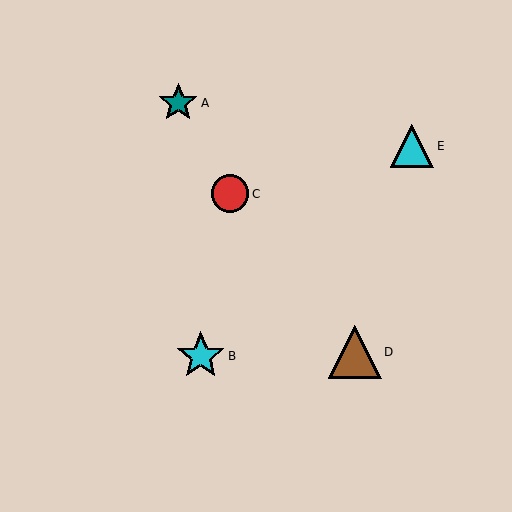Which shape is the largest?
The brown triangle (labeled D) is the largest.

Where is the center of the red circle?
The center of the red circle is at (230, 194).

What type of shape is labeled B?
Shape B is a cyan star.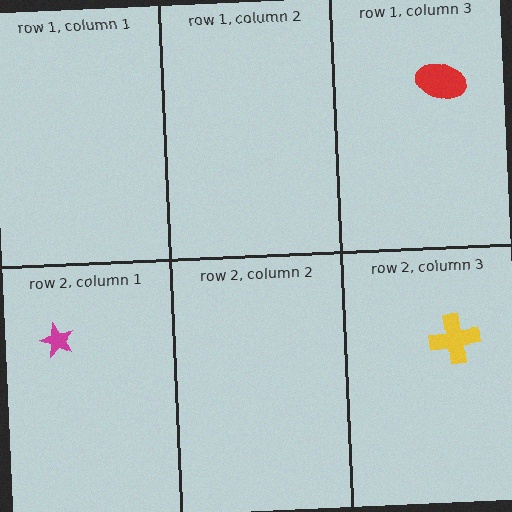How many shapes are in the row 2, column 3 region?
1.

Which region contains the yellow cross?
The row 2, column 3 region.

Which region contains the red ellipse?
The row 1, column 3 region.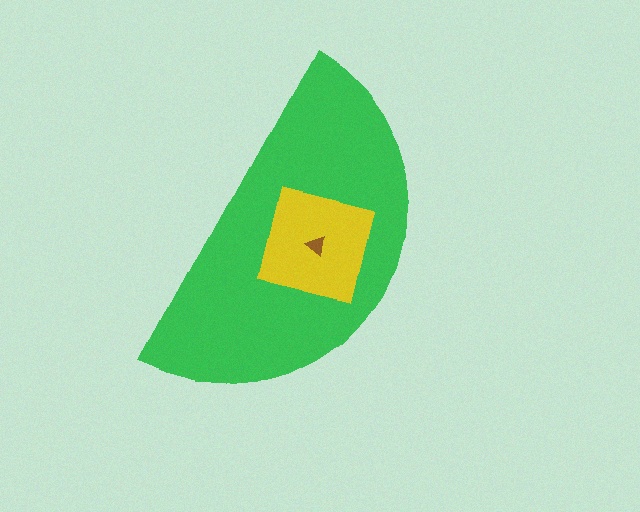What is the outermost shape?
The green semicircle.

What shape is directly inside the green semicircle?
The yellow square.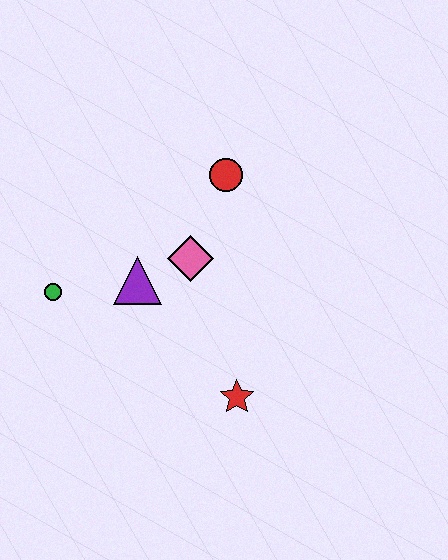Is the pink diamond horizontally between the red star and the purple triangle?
Yes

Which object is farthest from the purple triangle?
The red star is farthest from the purple triangle.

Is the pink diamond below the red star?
No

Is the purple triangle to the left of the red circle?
Yes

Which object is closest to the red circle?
The pink diamond is closest to the red circle.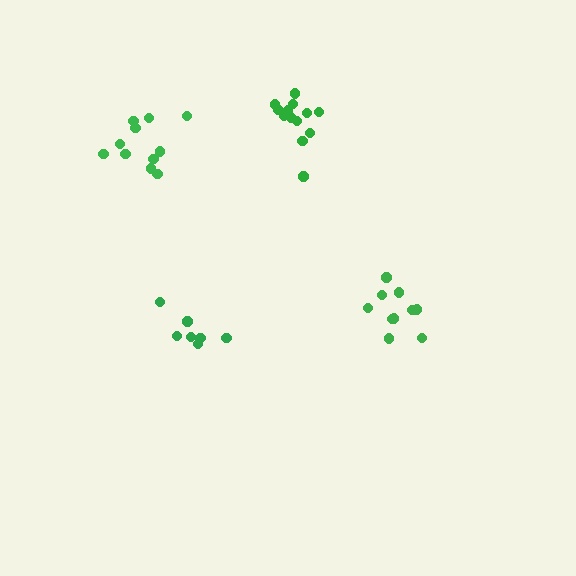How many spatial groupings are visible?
There are 4 spatial groupings.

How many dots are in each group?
Group 1: 7 dots, Group 2: 13 dots, Group 3: 10 dots, Group 4: 11 dots (41 total).